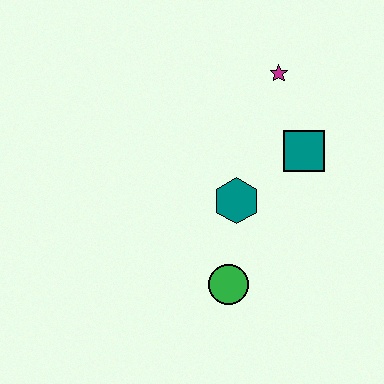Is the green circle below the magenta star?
Yes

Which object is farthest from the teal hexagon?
The magenta star is farthest from the teal hexagon.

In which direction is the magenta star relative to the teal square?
The magenta star is above the teal square.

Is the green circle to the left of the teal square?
Yes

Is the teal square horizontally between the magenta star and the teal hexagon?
No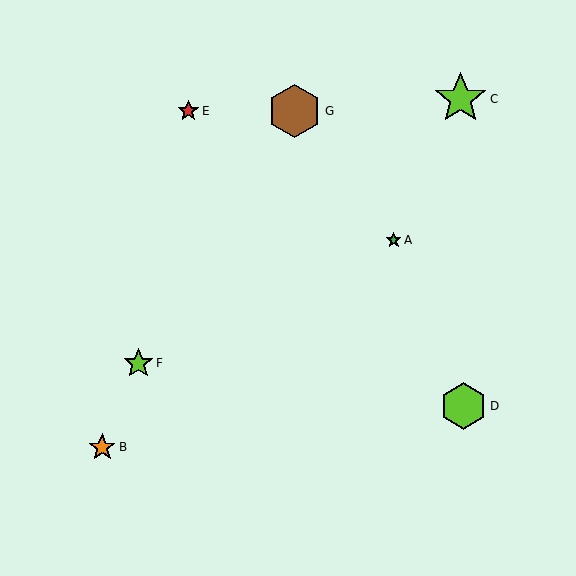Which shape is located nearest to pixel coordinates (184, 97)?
The red star (labeled E) at (188, 111) is nearest to that location.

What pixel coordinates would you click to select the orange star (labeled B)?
Click at (102, 447) to select the orange star B.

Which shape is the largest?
The brown hexagon (labeled G) is the largest.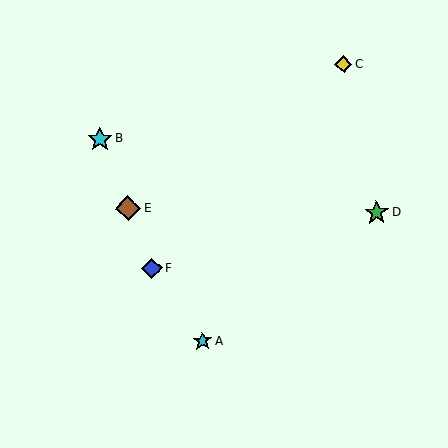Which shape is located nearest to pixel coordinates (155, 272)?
The blue diamond (labeled F) at (152, 268) is nearest to that location.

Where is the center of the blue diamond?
The center of the blue diamond is at (152, 268).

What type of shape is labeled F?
Shape F is a blue diamond.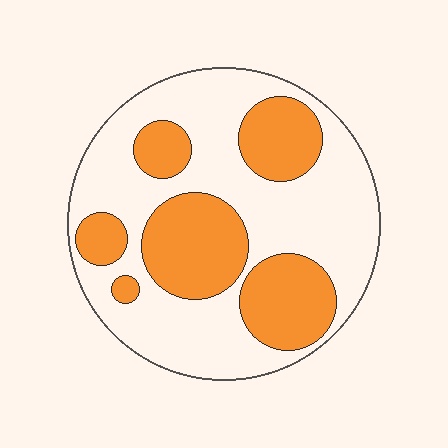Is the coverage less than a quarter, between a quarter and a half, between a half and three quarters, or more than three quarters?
Between a quarter and a half.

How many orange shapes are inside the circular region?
6.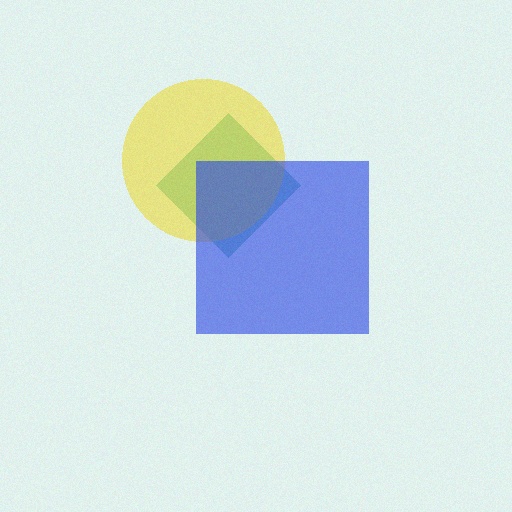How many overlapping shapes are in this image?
There are 3 overlapping shapes in the image.